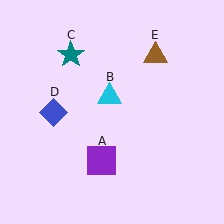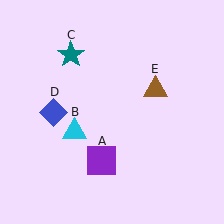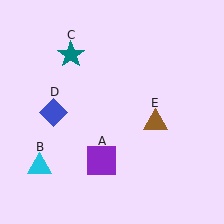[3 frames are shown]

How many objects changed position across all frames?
2 objects changed position: cyan triangle (object B), brown triangle (object E).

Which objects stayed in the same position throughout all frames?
Purple square (object A) and teal star (object C) and blue diamond (object D) remained stationary.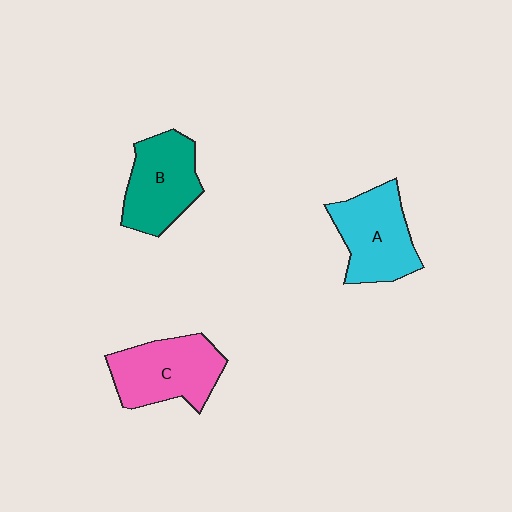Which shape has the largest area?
Shape C (pink).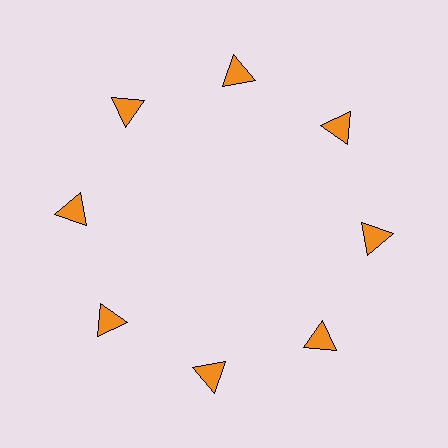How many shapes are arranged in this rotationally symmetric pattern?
There are 8 shapes, arranged in 8 groups of 1.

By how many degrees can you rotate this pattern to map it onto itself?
The pattern maps onto itself every 45 degrees of rotation.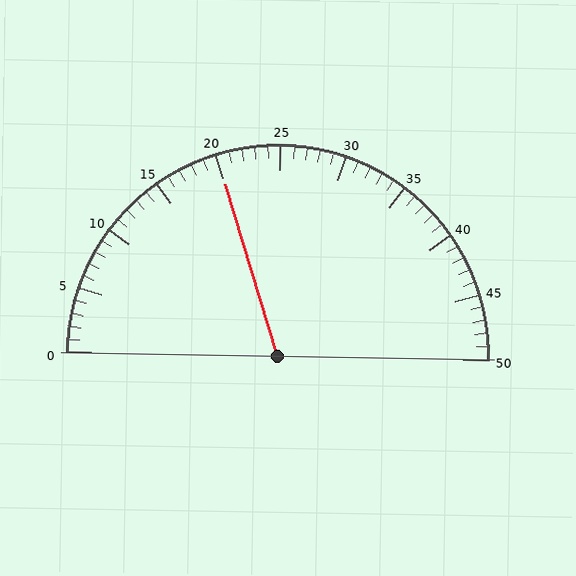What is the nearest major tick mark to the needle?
The nearest major tick mark is 20.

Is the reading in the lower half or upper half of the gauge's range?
The reading is in the lower half of the range (0 to 50).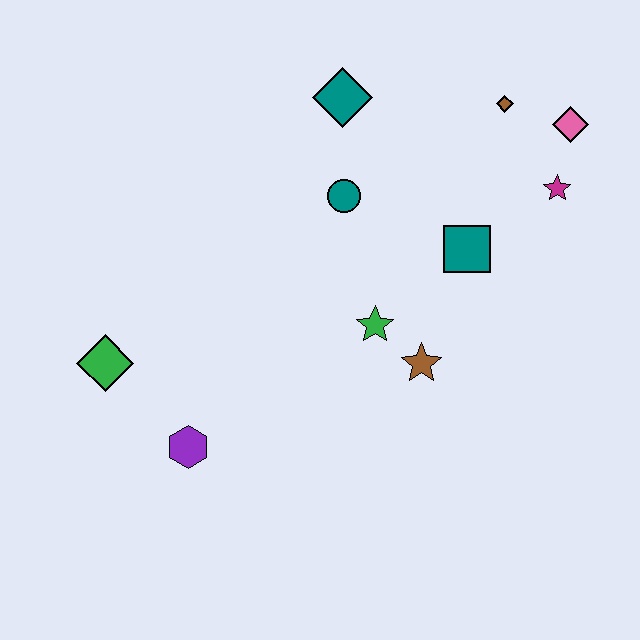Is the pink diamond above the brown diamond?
No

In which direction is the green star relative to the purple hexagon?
The green star is to the right of the purple hexagon.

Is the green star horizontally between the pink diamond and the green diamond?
Yes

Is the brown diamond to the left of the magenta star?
Yes